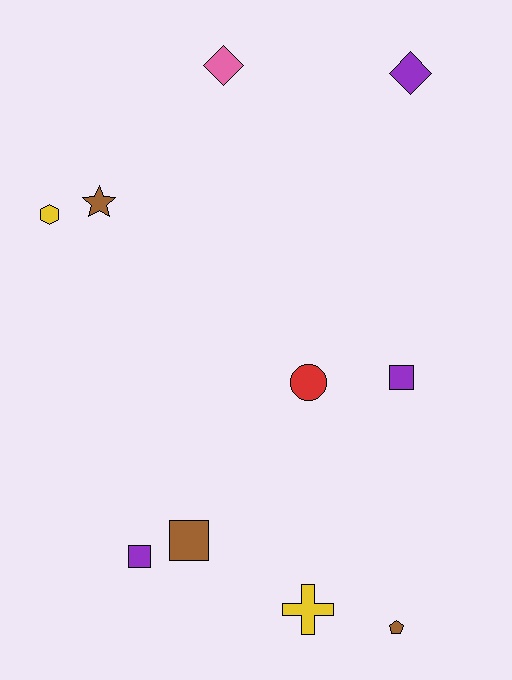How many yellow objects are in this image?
There are 2 yellow objects.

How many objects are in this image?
There are 10 objects.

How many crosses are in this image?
There is 1 cross.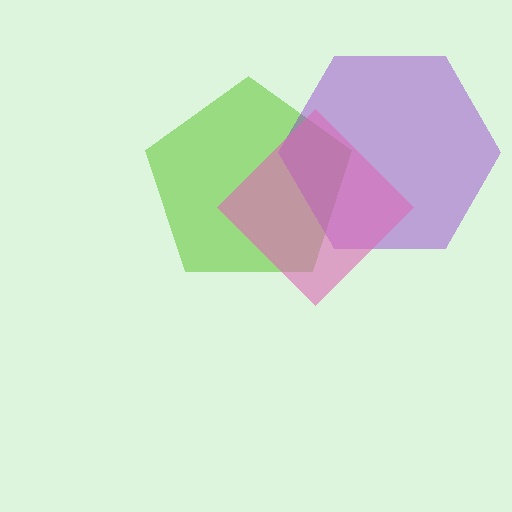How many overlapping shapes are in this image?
There are 3 overlapping shapes in the image.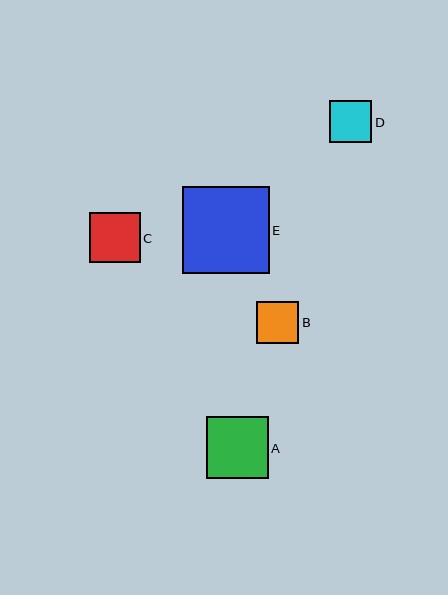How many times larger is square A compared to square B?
Square A is approximately 1.5 times the size of square B.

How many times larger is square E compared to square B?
Square E is approximately 2.1 times the size of square B.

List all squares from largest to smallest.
From largest to smallest: E, A, C, B, D.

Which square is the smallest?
Square D is the smallest with a size of approximately 42 pixels.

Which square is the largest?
Square E is the largest with a size of approximately 87 pixels.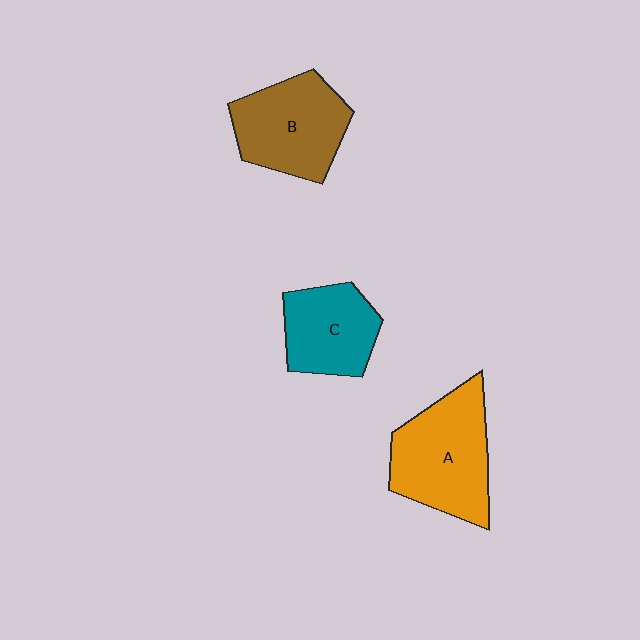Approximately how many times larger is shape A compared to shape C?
Approximately 1.4 times.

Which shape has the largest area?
Shape A (orange).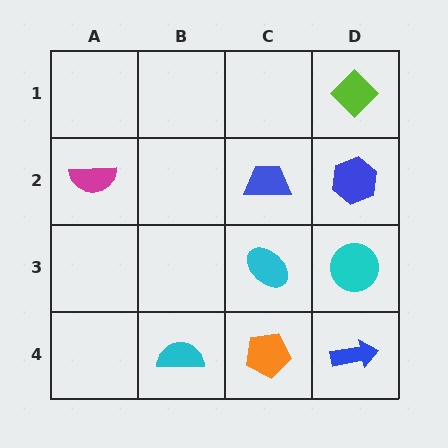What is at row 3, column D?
A cyan circle.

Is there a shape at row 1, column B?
No, that cell is empty.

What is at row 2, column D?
A blue hexagon.